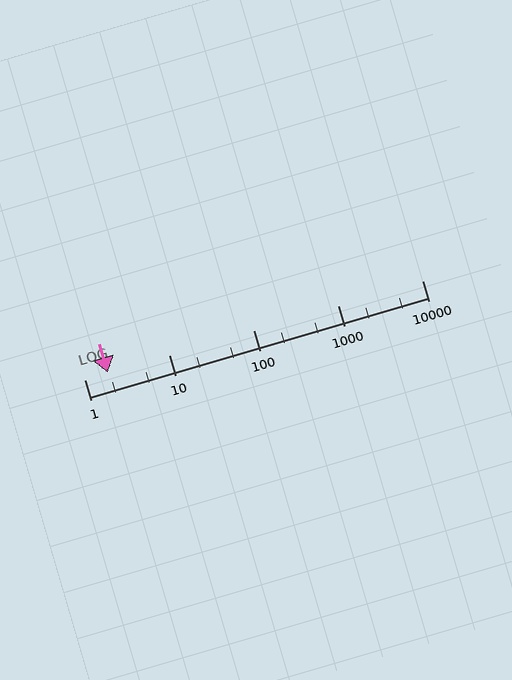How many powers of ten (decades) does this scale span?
The scale spans 4 decades, from 1 to 10000.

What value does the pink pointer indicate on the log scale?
The pointer indicates approximately 1.9.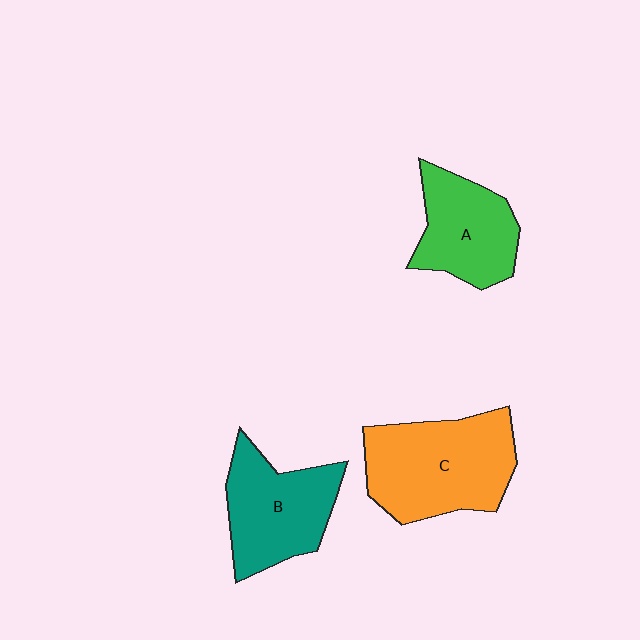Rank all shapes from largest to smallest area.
From largest to smallest: C (orange), B (teal), A (green).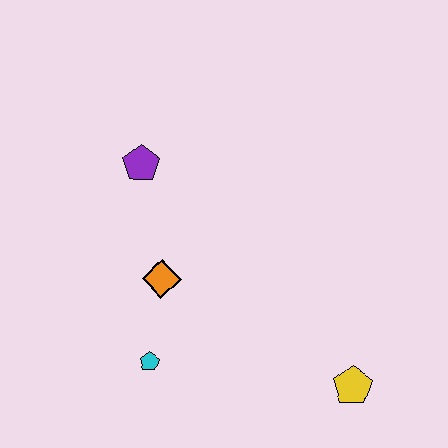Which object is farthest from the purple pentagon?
The yellow pentagon is farthest from the purple pentagon.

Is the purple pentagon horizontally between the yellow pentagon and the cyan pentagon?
No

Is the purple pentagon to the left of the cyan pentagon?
Yes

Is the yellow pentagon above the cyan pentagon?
No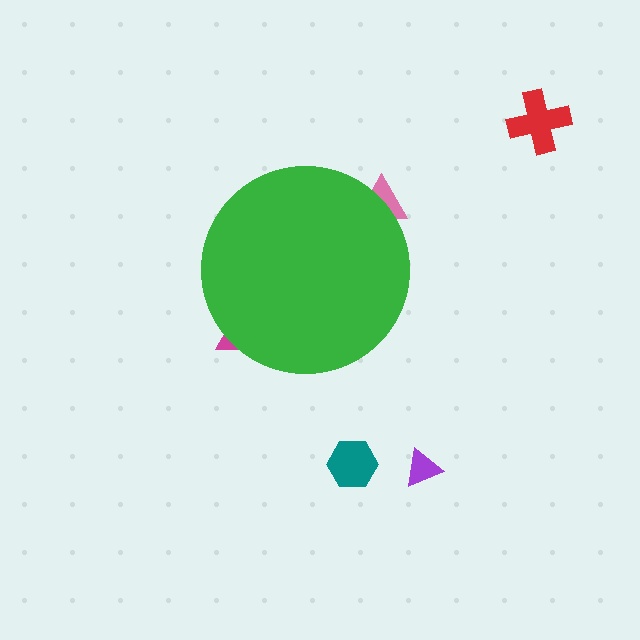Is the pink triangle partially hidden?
Yes, the pink triangle is partially hidden behind the green circle.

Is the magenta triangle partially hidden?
Yes, the magenta triangle is partially hidden behind the green circle.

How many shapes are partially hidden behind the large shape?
2 shapes are partially hidden.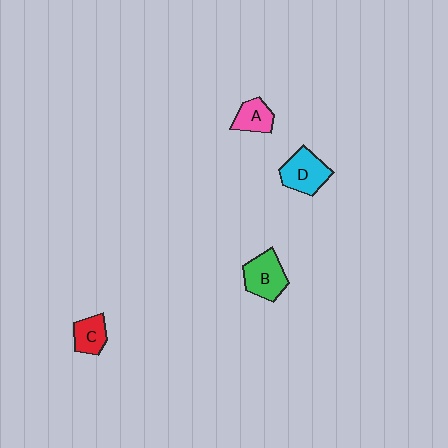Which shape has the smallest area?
Shape A (pink).